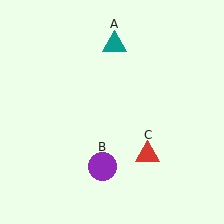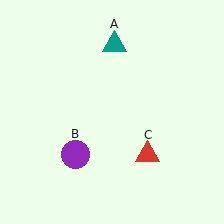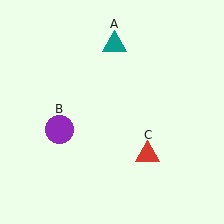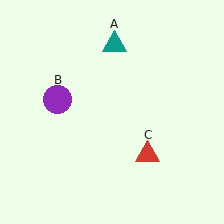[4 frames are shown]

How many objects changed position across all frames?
1 object changed position: purple circle (object B).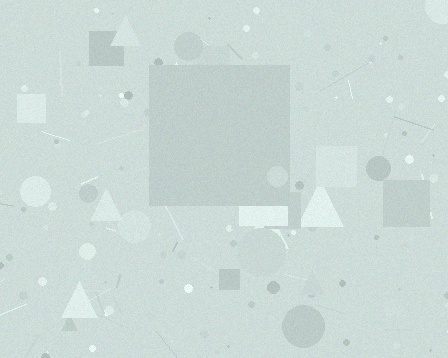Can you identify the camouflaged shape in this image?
The camouflaged shape is a square.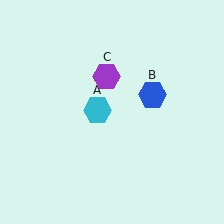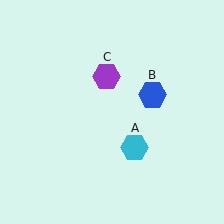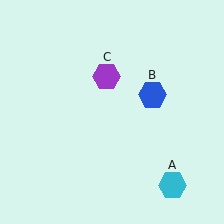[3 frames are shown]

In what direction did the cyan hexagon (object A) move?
The cyan hexagon (object A) moved down and to the right.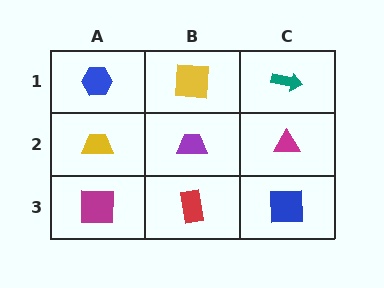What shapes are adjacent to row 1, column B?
A purple trapezoid (row 2, column B), a blue hexagon (row 1, column A), a teal arrow (row 1, column C).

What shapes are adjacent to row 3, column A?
A yellow trapezoid (row 2, column A), a red rectangle (row 3, column B).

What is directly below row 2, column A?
A magenta square.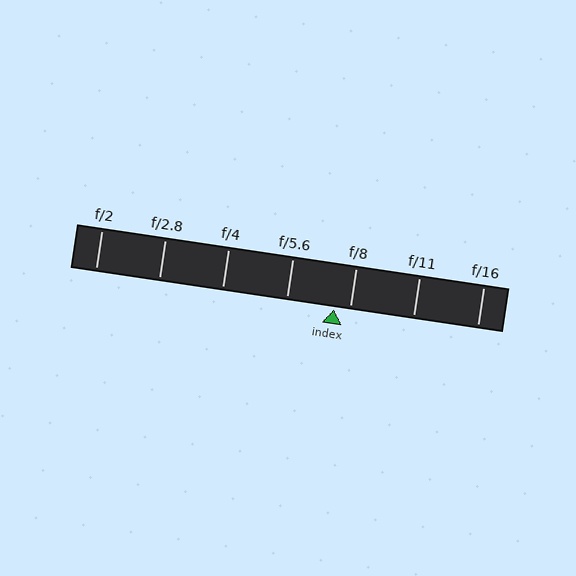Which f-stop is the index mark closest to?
The index mark is closest to f/8.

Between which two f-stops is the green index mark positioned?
The index mark is between f/5.6 and f/8.